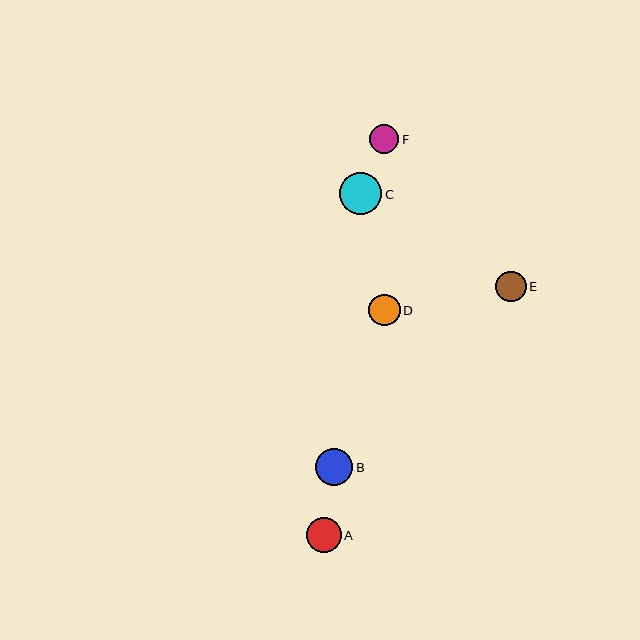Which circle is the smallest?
Circle F is the smallest with a size of approximately 29 pixels.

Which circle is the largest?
Circle C is the largest with a size of approximately 42 pixels.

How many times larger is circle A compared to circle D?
Circle A is approximately 1.1 times the size of circle D.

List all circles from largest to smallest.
From largest to smallest: C, B, A, D, E, F.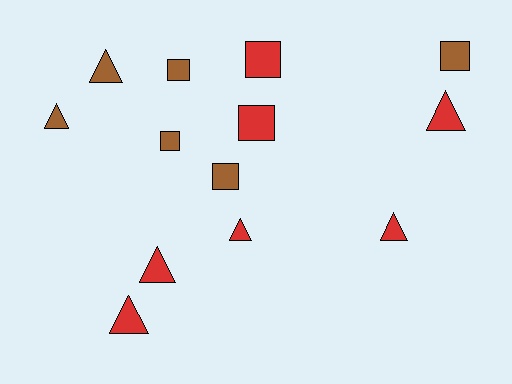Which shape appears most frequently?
Triangle, with 7 objects.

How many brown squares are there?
There are 4 brown squares.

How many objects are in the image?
There are 13 objects.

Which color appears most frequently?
Red, with 7 objects.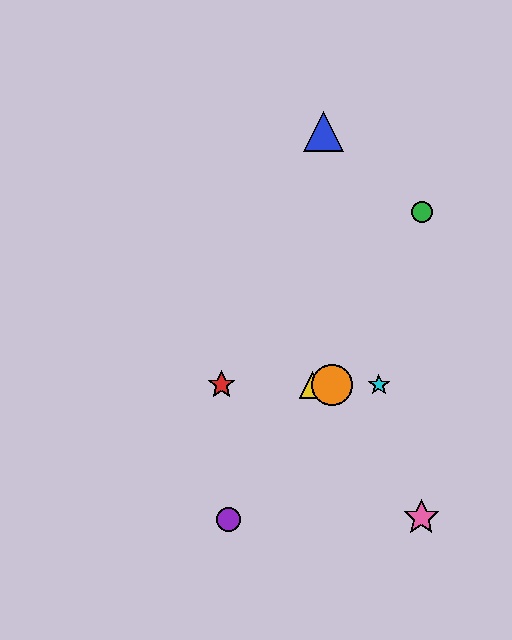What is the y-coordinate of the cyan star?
The cyan star is at y≈385.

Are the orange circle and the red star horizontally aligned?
Yes, both are at y≈385.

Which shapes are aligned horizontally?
The red star, the yellow triangle, the orange circle, the cyan star are aligned horizontally.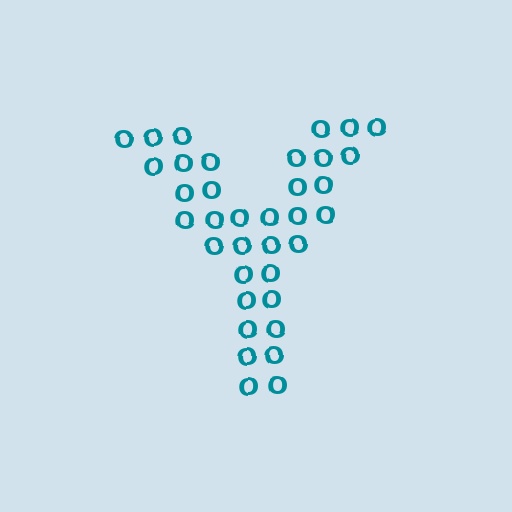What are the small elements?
The small elements are letter O's.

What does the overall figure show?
The overall figure shows the letter Y.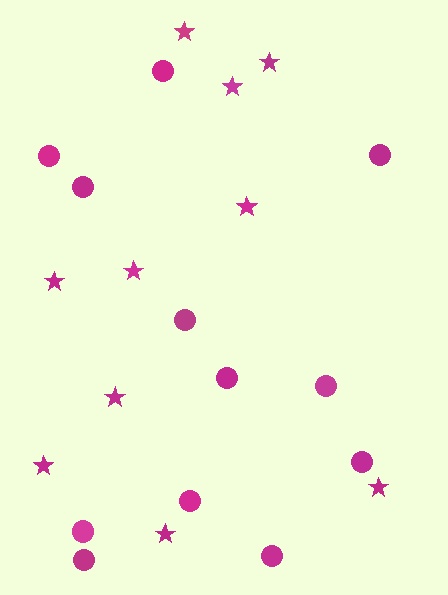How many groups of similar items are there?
There are 2 groups: one group of stars (10) and one group of circles (12).